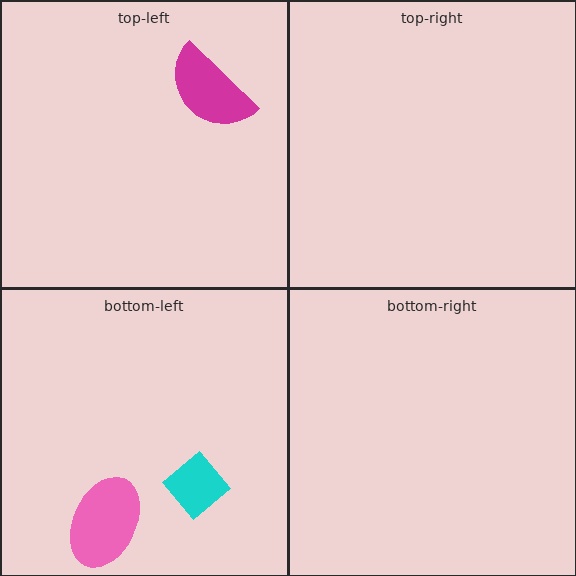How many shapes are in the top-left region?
1.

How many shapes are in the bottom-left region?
2.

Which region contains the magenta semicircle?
The top-left region.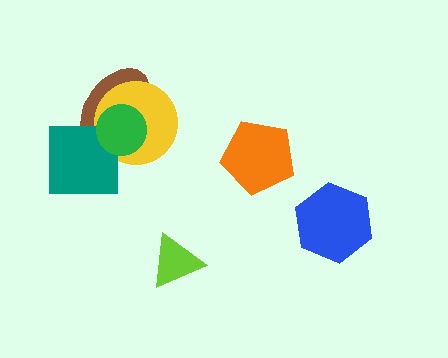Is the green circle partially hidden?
No, no other shape covers it.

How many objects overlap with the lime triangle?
0 objects overlap with the lime triangle.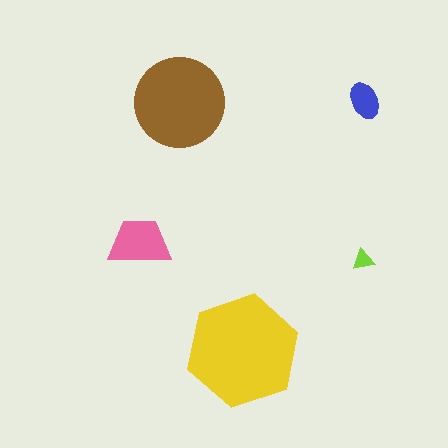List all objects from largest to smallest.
The yellow hexagon, the brown circle, the pink trapezoid, the blue ellipse, the lime triangle.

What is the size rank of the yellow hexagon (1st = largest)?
1st.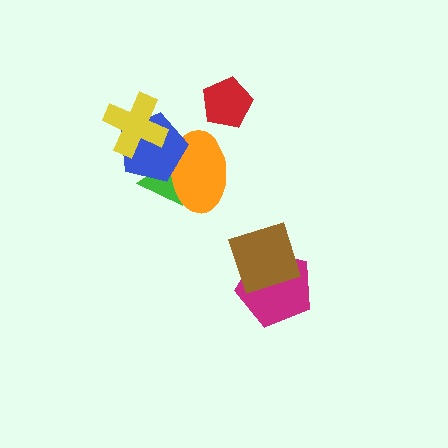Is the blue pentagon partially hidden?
Yes, it is partially covered by another shape.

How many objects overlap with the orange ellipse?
2 objects overlap with the orange ellipse.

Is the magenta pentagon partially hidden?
Yes, it is partially covered by another shape.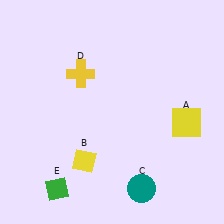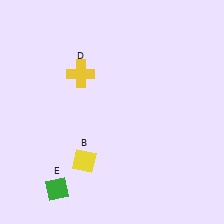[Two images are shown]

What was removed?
The teal circle (C), the yellow square (A) were removed in Image 2.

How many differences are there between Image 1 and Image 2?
There are 2 differences between the two images.